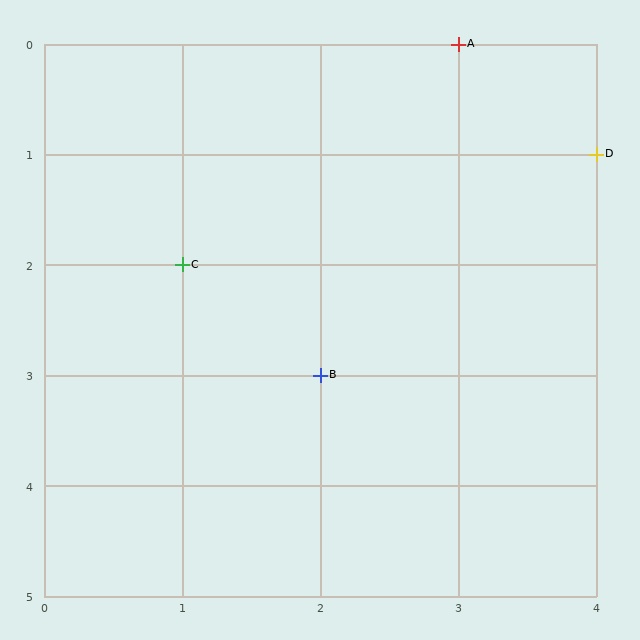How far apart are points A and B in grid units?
Points A and B are 1 column and 3 rows apart (about 3.2 grid units diagonally).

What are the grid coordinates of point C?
Point C is at grid coordinates (1, 2).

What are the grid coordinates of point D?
Point D is at grid coordinates (4, 1).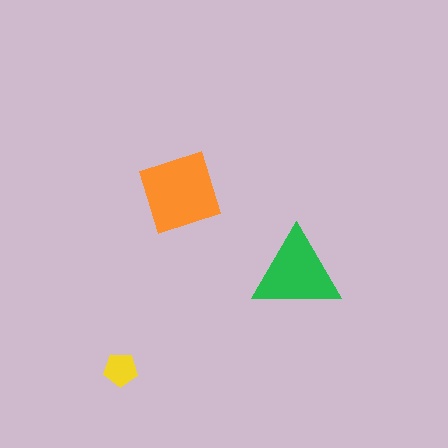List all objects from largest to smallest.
The orange square, the green triangle, the yellow pentagon.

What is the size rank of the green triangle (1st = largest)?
2nd.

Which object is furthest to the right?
The green triangle is rightmost.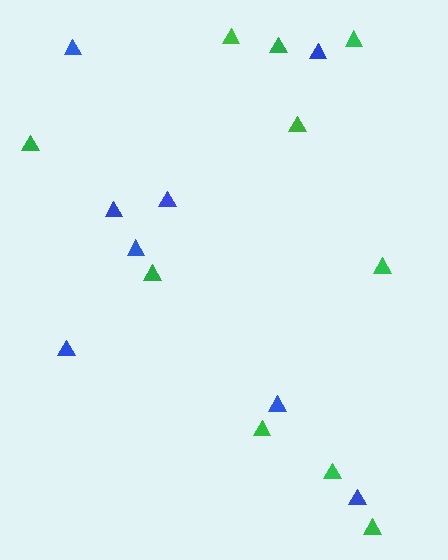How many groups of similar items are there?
There are 2 groups: one group of green triangles (10) and one group of blue triangles (8).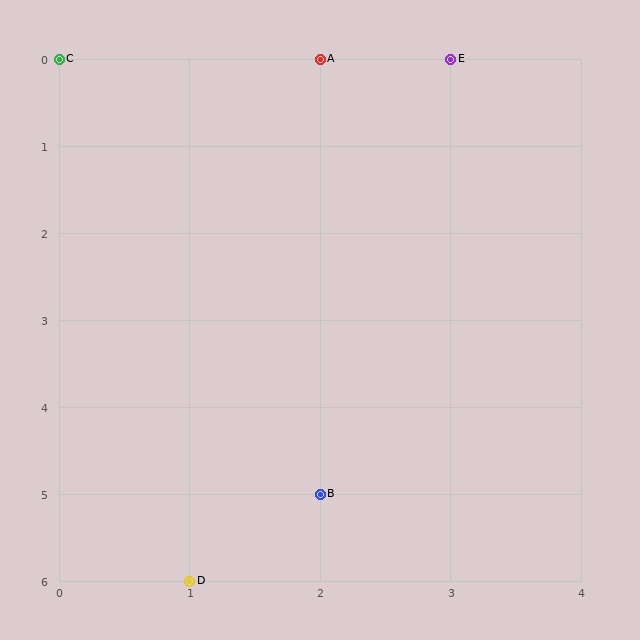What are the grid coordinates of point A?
Point A is at grid coordinates (2, 0).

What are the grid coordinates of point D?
Point D is at grid coordinates (1, 6).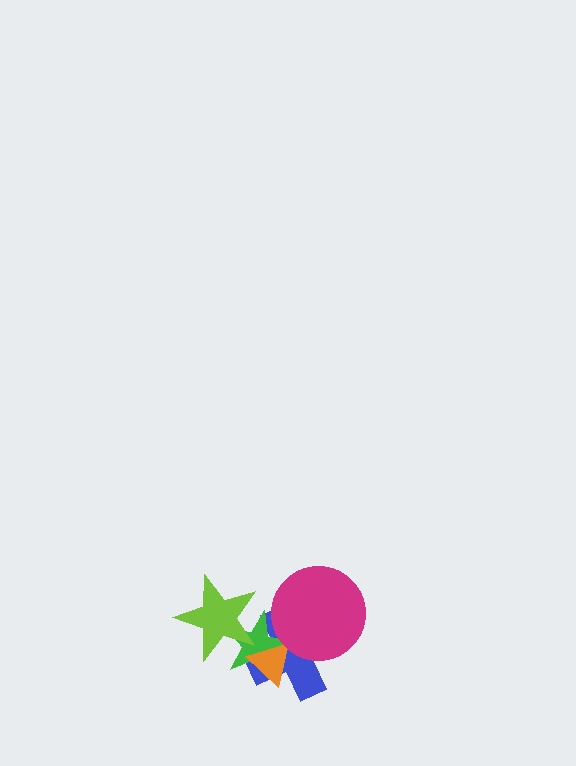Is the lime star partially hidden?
No, no other shape covers it.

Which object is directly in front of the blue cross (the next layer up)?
The green star is directly in front of the blue cross.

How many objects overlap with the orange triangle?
2 objects overlap with the orange triangle.